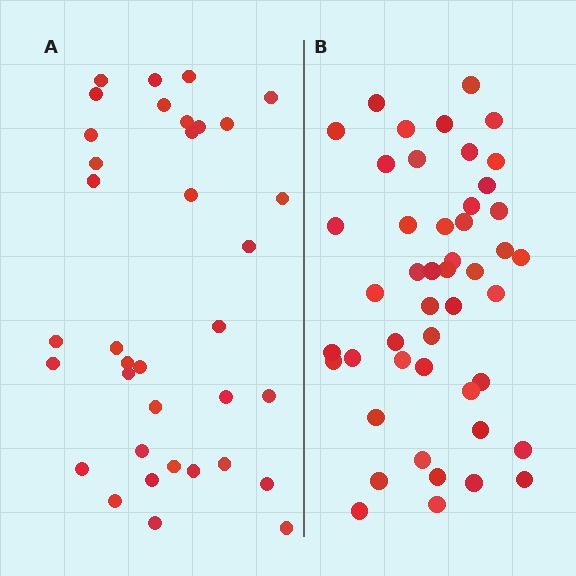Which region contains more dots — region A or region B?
Region B (the right region) has more dots.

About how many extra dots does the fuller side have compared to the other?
Region B has roughly 12 or so more dots than region A.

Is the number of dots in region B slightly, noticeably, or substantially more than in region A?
Region B has noticeably more, but not dramatically so. The ratio is roughly 1.3 to 1.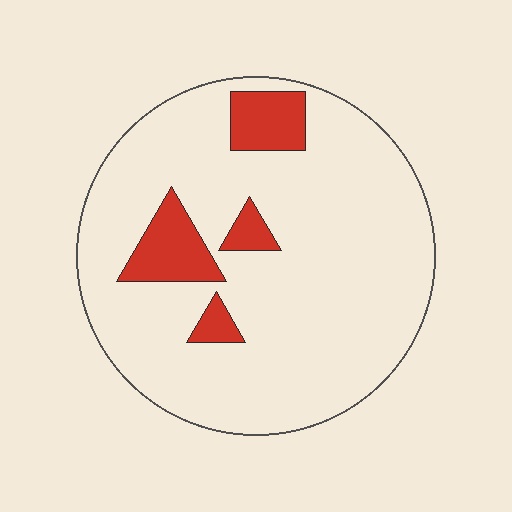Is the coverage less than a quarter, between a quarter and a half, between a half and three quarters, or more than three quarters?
Less than a quarter.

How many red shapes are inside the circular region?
4.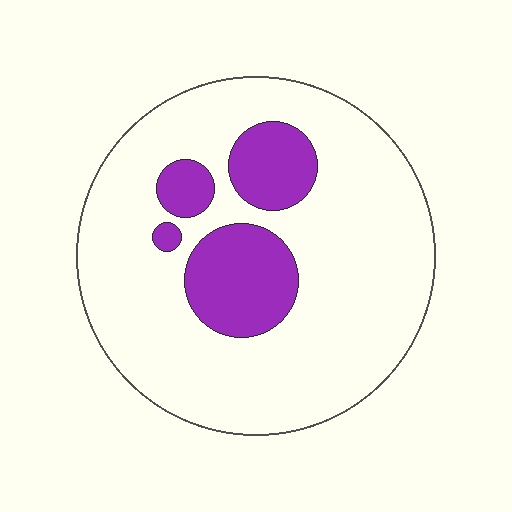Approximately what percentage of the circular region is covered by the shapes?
Approximately 20%.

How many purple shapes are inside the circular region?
4.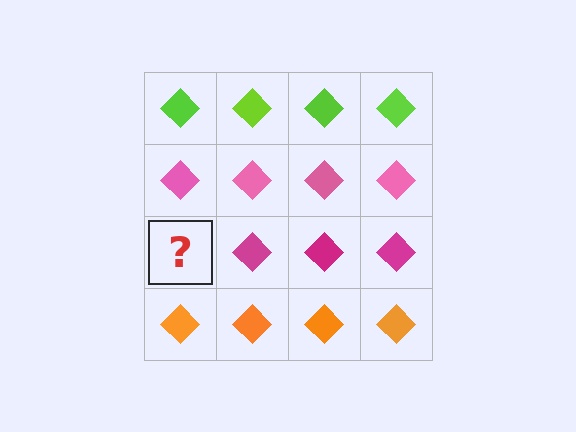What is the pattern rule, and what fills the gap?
The rule is that each row has a consistent color. The gap should be filled with a magenta diamond.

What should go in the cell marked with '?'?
The missing cell should contain a magenta diamond.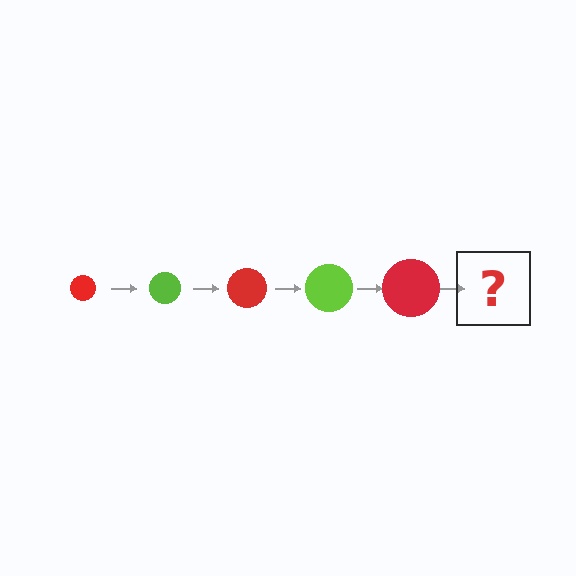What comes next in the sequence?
The next element should be a lime circle, larger than the previous one.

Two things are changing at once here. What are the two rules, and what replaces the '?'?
The two rules are that the circle grows larger each step and the color cycles through red and lime. The '?' should be a lime circle, larger than the previous one.